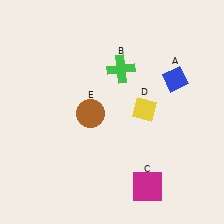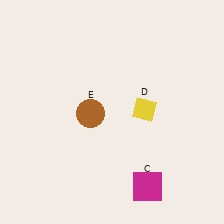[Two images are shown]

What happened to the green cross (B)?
The green cross (B) was removed in Image 2. It was in the top-right area of Image 1.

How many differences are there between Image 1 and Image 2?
There are 2 differences between the two images.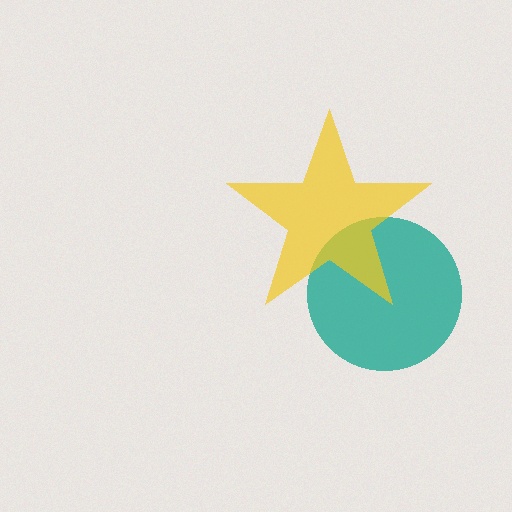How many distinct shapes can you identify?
There are 2 distinct shapes: a teal circle, a yellow star.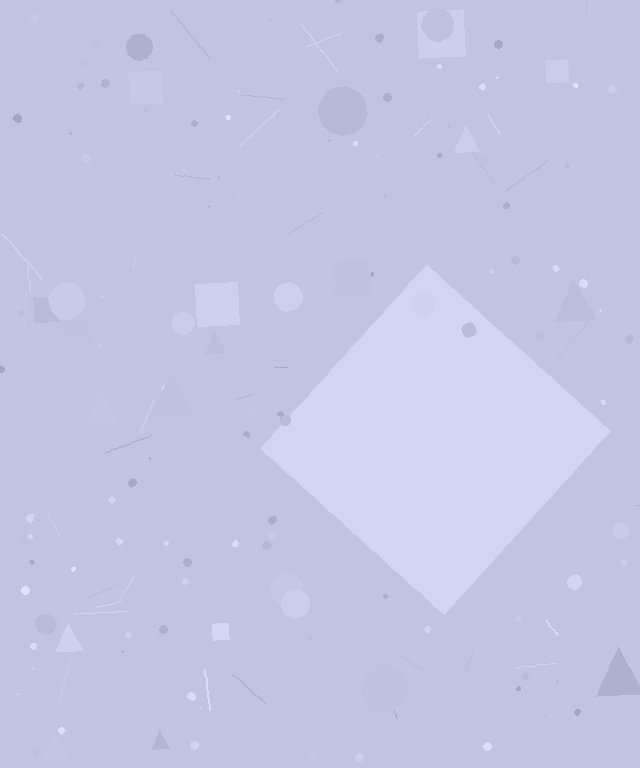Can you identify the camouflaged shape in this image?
The camouflaged shape is a diamond.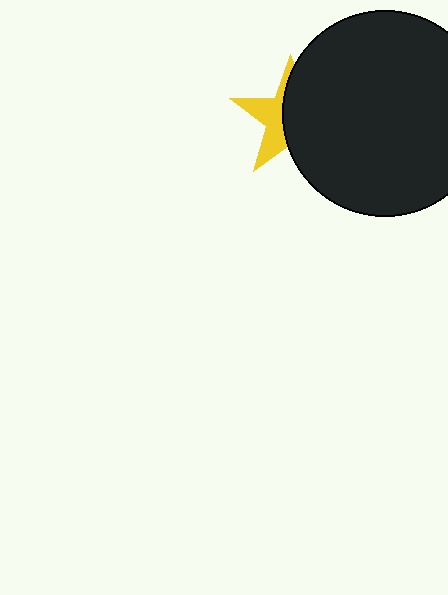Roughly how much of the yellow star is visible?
A small part of it is visible (roughly 41%).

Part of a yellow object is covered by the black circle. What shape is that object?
It is a star.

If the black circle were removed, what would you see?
You would see the complete yellow star.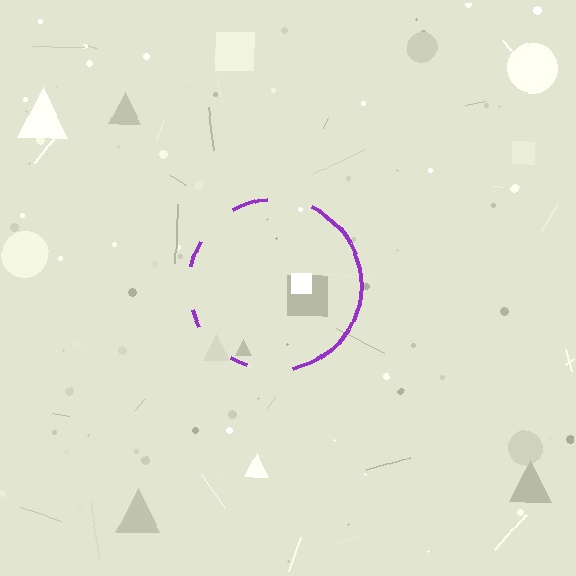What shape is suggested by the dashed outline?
The dashed outline suggests a circle.